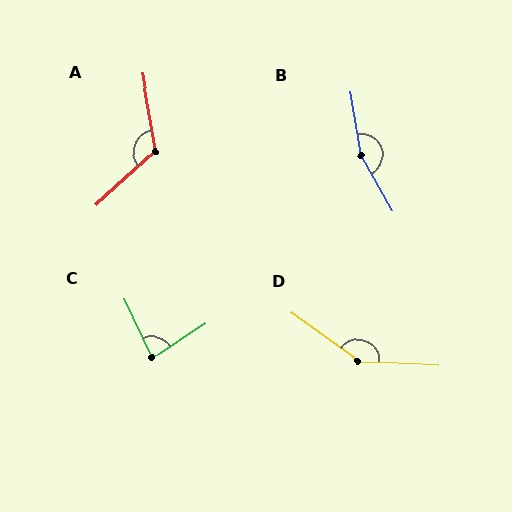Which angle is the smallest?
C, at approximately 81 degrees.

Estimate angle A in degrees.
Approximately 122 degrees.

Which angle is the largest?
B, at approximately 160 degrees.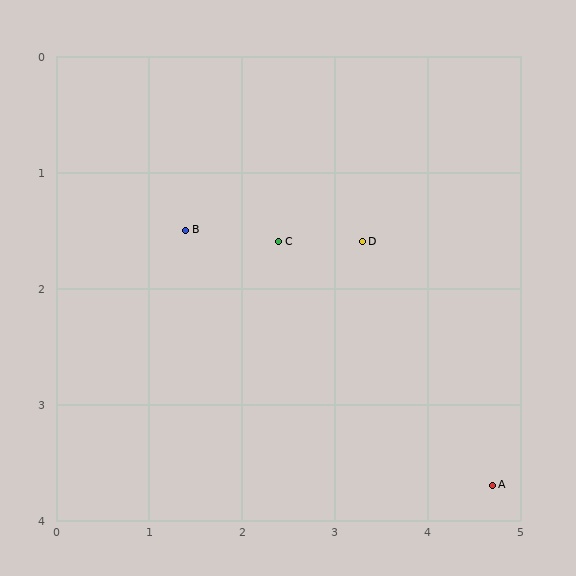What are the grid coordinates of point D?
Point D is at approximately (3.3, 1.6).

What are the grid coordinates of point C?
Point C is at approximately (2.4, 1.6).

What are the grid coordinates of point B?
Point B is at approximately (1.4, 1.5).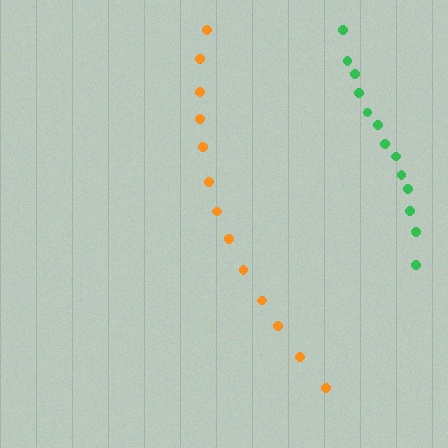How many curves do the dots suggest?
There are 2 distinct paths.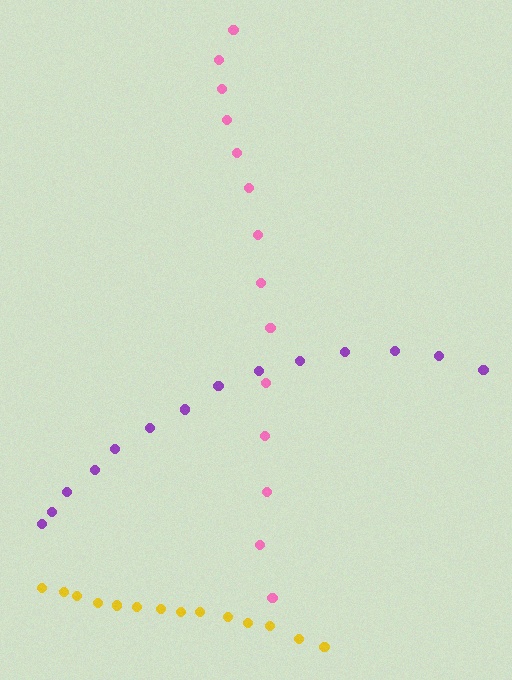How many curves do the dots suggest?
There are 3 distinct paths.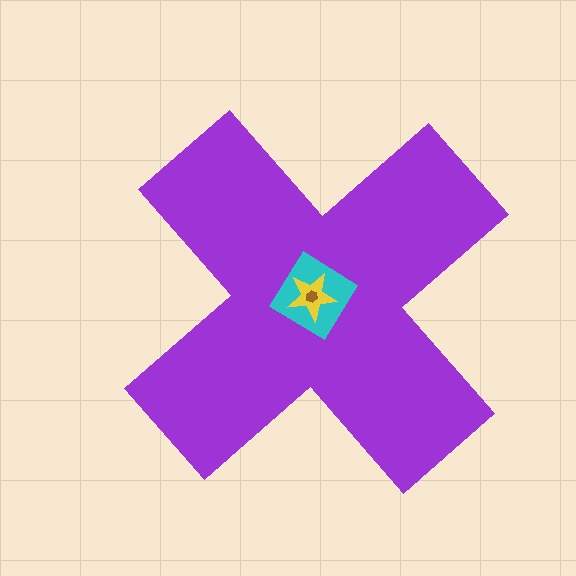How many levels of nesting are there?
4.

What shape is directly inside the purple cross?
The cyan diamond.